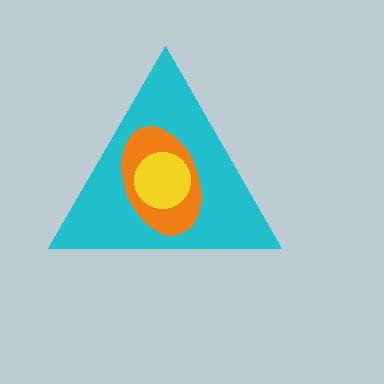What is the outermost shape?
The cyan triangle.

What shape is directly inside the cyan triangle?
The orange ellipse.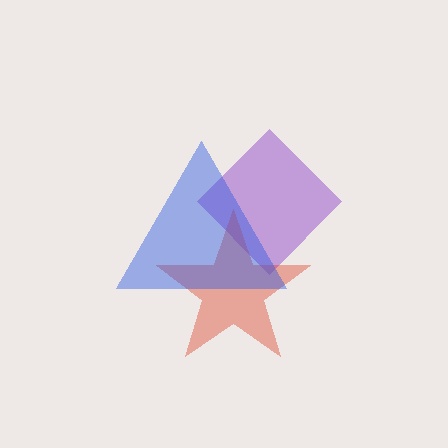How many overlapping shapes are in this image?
There are 3 overlapping shapes in the image.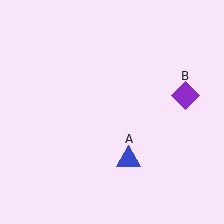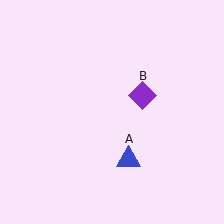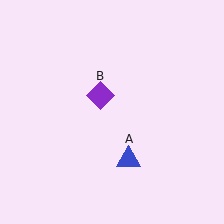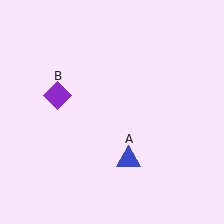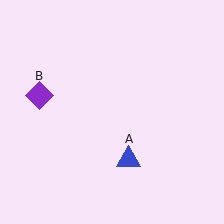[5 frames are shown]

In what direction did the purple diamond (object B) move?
The purple diamond (object B) moved left.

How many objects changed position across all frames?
1 object changed position: purple diamond (object B).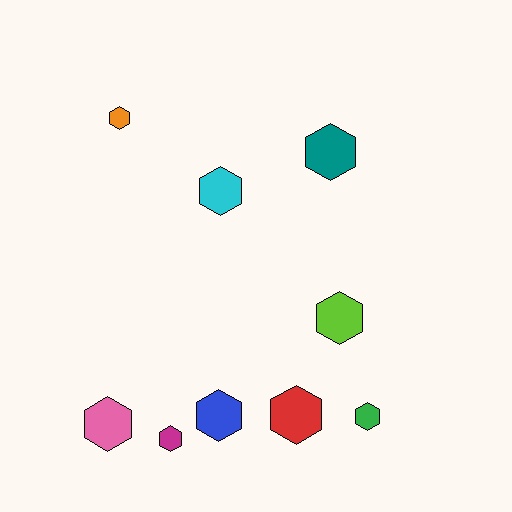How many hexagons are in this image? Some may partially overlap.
There are 9 hexagons.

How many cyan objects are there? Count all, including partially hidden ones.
There is 1 cyan object.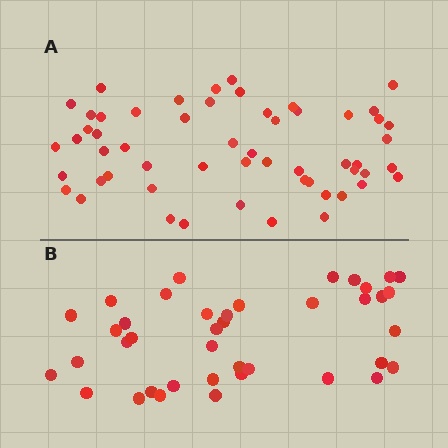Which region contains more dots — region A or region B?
Region A (the top region) has more dots.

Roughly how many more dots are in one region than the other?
Region A has approximately 15 more dots than region B.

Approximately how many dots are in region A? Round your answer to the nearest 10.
About 60 dots. (The exact count is 56, which rounds to 60.)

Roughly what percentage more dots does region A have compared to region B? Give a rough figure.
About 40% more.